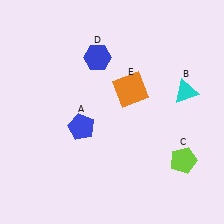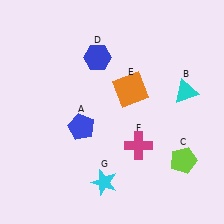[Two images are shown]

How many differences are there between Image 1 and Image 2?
There are 2 differences between the two images.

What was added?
A magenta cross (F), a cyan star (G) were added in Image 2.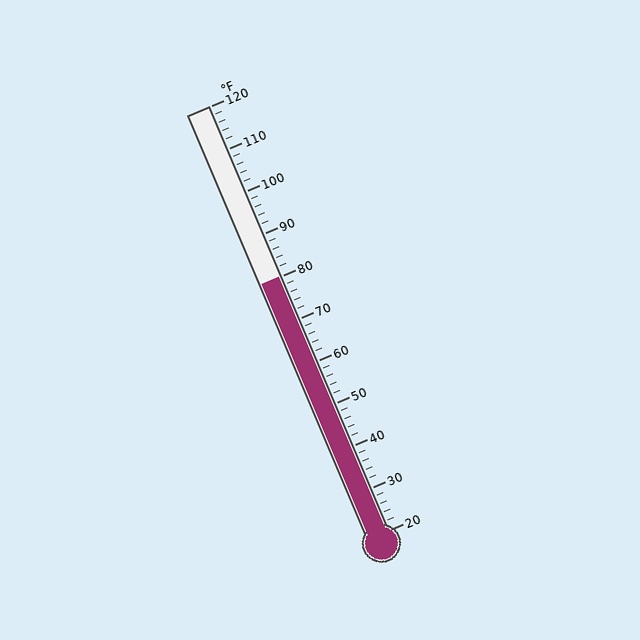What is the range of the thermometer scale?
The thermometer scale ranges from 20°F to 120°F.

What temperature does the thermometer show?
The thermometer shows approximately 80°F.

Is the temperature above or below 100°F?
The temperature is below 100°F.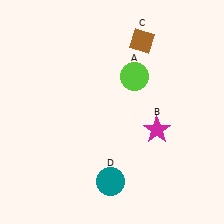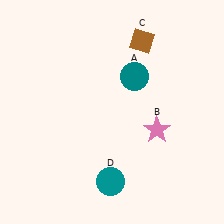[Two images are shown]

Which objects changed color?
A changed from lime to teal. B changed from magenta to pink.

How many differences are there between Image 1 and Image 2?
There are 2 differences between the two images.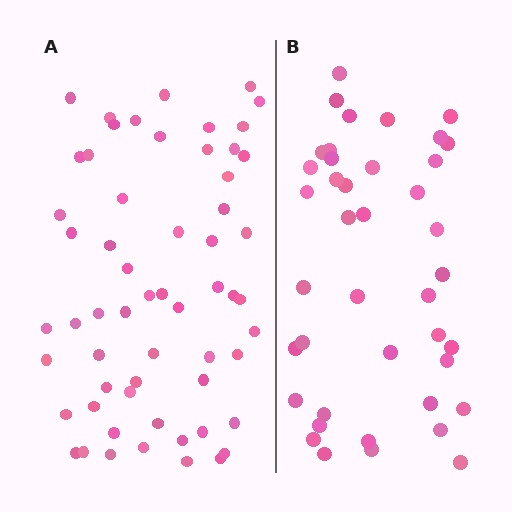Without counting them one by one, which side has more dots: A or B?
Region A (the left region) has more dots.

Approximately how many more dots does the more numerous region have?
Region A has approximately 20 more dots than region B.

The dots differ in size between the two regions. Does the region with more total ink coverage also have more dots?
No. Region B has more total ink coverage because its dots are larger, but region A actually contains more individual dots. Total area can be misleading — the number of items is what matters here.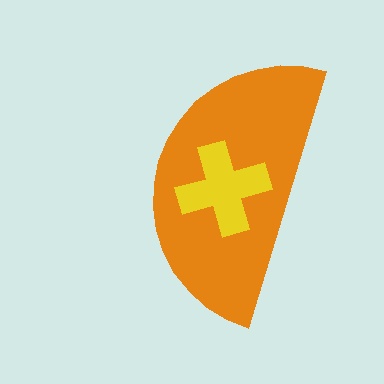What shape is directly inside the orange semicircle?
The yellow cross.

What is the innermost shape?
The yellow cross.